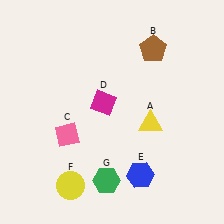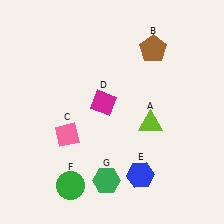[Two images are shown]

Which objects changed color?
A changed from yellow to lime. F changed from yellow to green.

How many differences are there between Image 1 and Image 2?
There are 2 differences between the two images.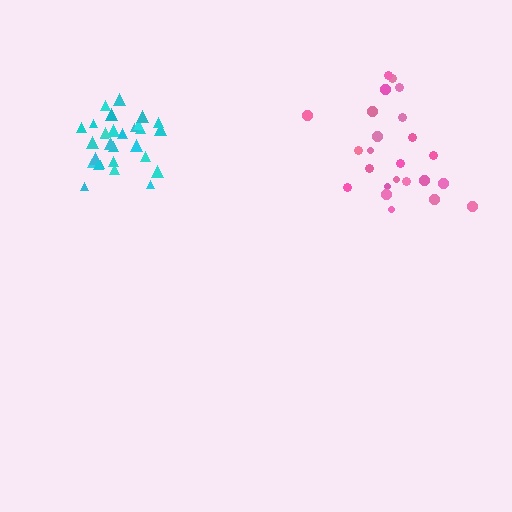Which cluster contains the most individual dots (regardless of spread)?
Cyan (30).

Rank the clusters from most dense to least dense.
cyan, pink.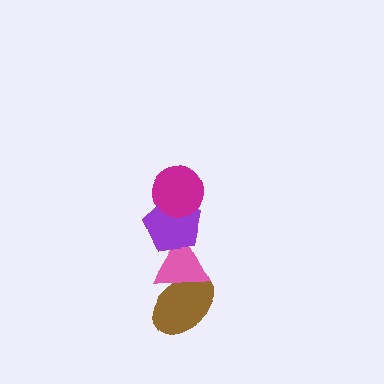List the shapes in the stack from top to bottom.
From top to bottom: the magenta circle, the purple pentagon, the pink triangle, the brown ellipse.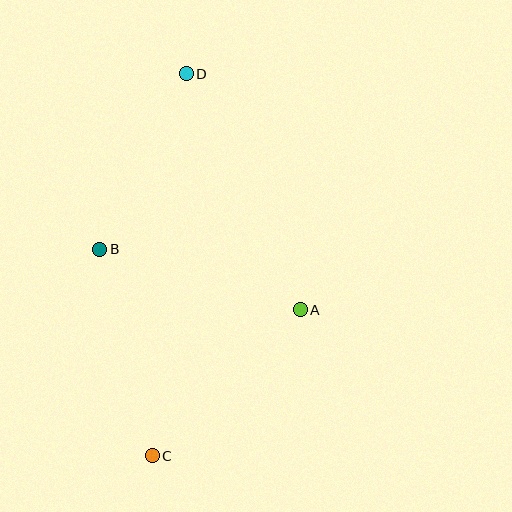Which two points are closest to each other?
Points B and D are closest to each other.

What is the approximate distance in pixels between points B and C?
The distance between B and C is approximately 213 pixels.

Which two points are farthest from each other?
Points C and D are farthest from each other.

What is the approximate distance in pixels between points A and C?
The distance between A and C is approximately 208 pixels.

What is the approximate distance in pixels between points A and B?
The distance between A and B is approximately 210 pixels.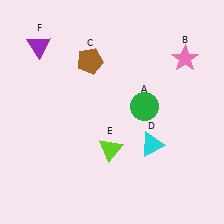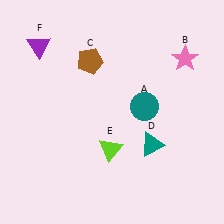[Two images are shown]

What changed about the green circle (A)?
In Image 1, A is green. In Image 2, it changed to teal.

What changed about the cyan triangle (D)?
In Image 1, D is cyan. In Image 2, it changed to teal.